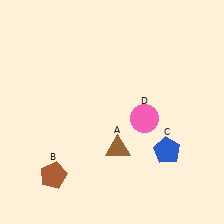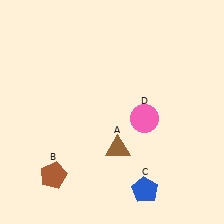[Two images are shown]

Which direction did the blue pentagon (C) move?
The blue pentagon (C) moved down.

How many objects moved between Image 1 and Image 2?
1 object moved between the two images.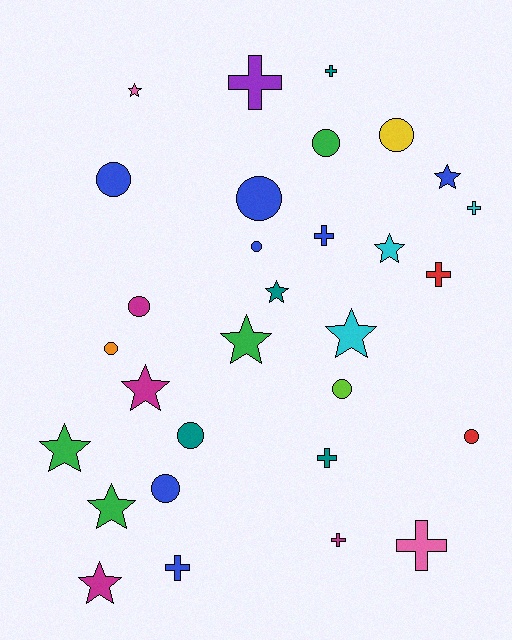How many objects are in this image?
There are 30 objects.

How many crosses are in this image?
There are 9 crosses.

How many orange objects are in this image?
There is 1 orange object.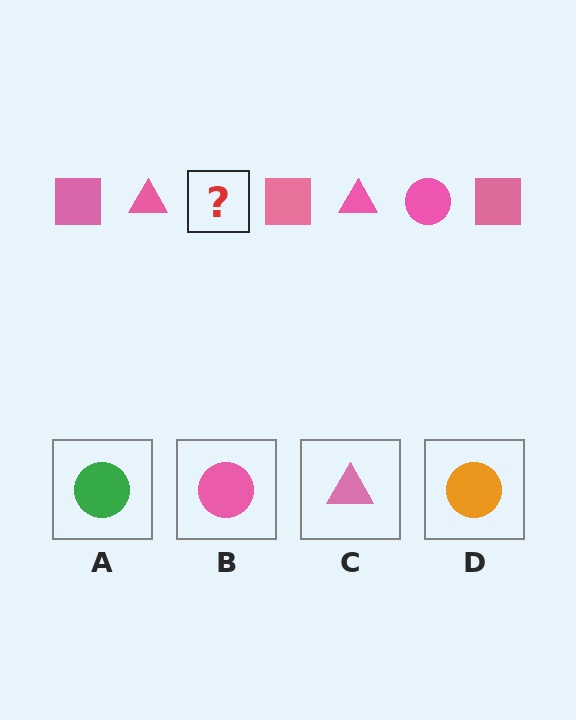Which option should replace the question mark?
Option B.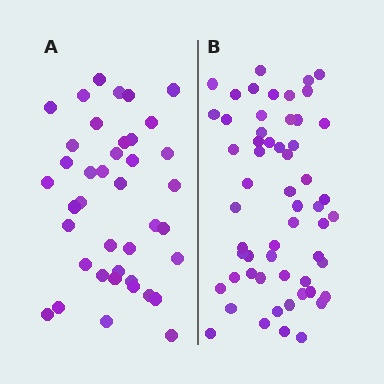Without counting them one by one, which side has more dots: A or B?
Region B (the right region) has more dots.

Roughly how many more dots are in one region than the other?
Region B has approximately 15 more dots than region A.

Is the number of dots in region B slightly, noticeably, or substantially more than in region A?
Region B has noticeably more, but not dramatically so. The ratio is roughly 1.4 to 1.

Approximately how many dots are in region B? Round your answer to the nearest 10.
About 60 dots. (The exact count is 57, which rounds to 60.)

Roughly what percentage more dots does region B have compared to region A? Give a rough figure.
About 40% more.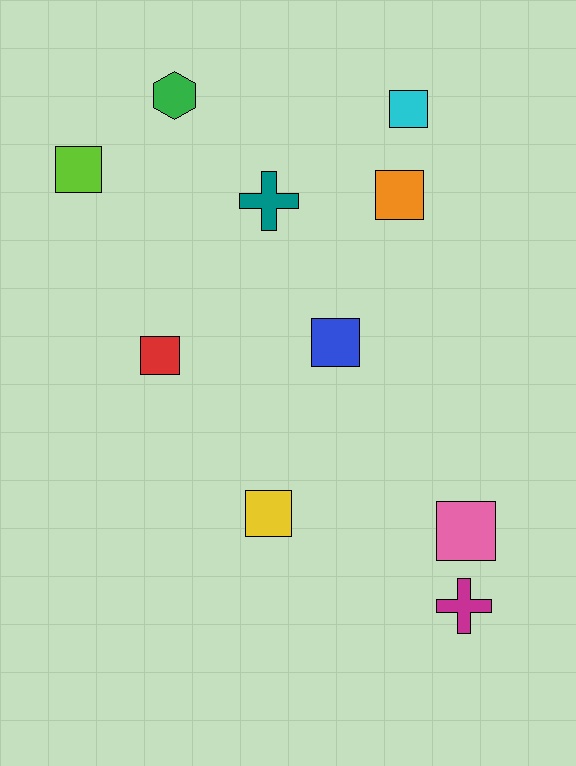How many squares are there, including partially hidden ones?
There are 7 squares.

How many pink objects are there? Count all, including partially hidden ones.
There is 1 pink object.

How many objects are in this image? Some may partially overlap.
There are 10 objects.